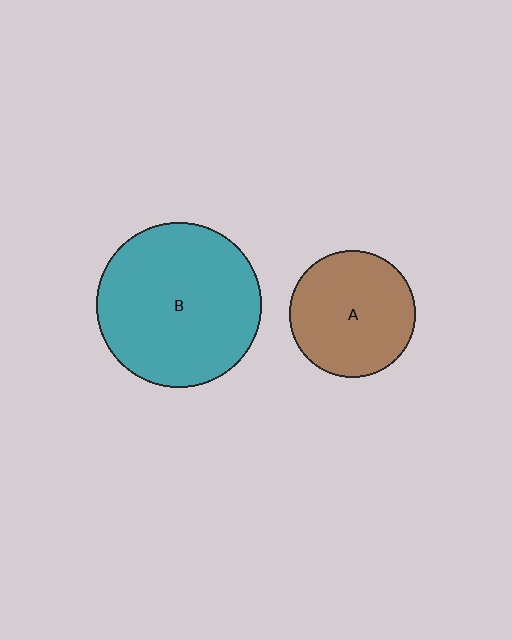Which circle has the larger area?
Circle B (teal).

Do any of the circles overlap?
No, none of the circles overlap.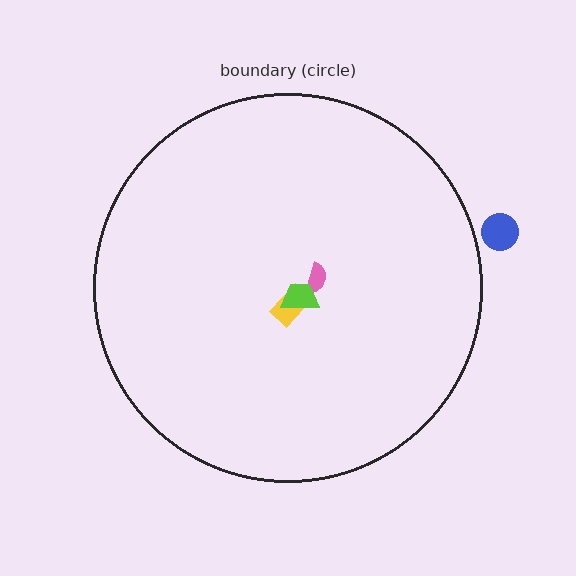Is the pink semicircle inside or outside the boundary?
Inside.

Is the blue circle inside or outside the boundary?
Outside.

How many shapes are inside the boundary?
3 inside, 1 outside.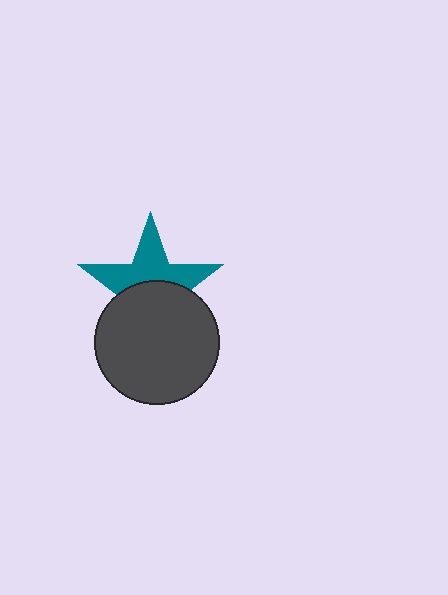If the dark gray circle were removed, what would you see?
You would see the complete teal star.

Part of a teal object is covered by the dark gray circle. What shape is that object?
It is a star.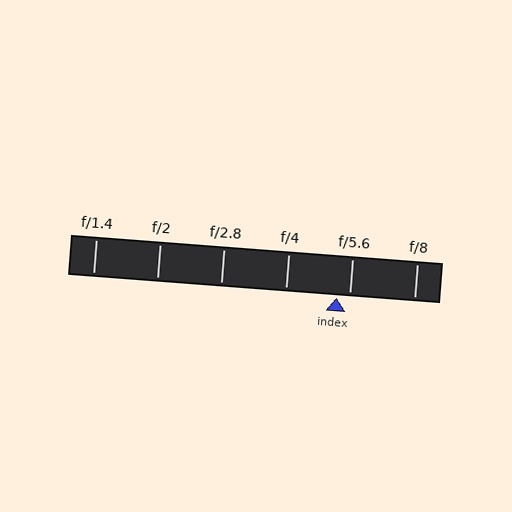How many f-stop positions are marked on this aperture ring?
There are 6 f-stop positions marked.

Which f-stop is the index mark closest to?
The index mark is closest to f/5.6.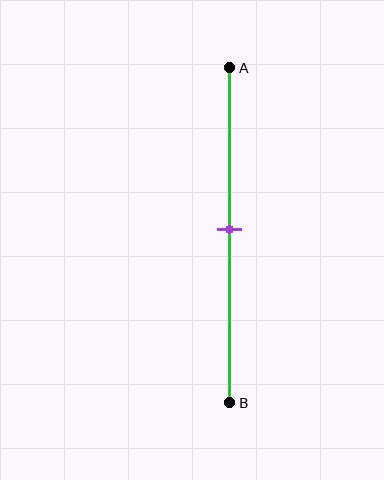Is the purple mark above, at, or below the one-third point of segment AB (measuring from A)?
The purple mark is below the one-third point of segment AB.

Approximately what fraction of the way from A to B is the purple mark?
The purple mark is approximately 50% of the way from A to B.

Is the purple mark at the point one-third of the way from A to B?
No, the mark is at about 50% from A, not at the 33% one-third point.